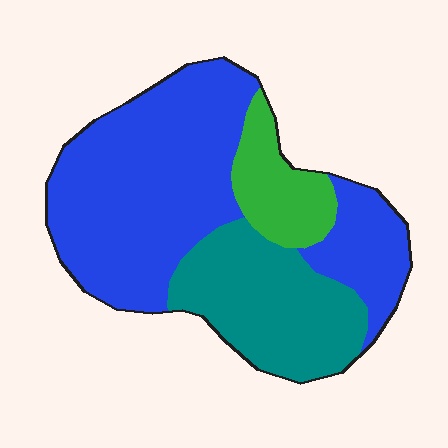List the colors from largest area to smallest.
From largest to smallest: blue, teal, green.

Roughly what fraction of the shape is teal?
Teal takes up about one quarter (1/4) of the shape.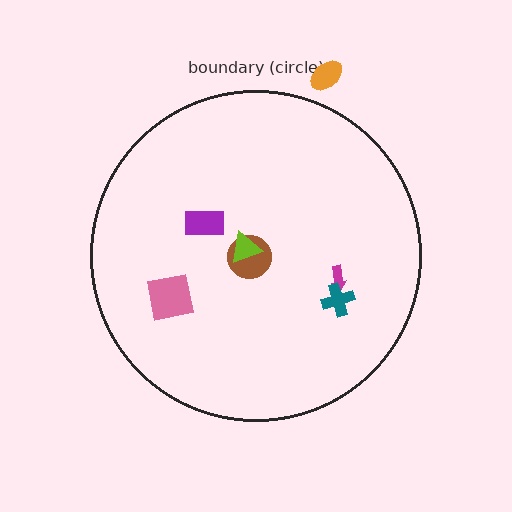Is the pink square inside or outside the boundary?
Inside.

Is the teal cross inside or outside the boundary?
Inside.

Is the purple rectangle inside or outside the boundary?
Inside.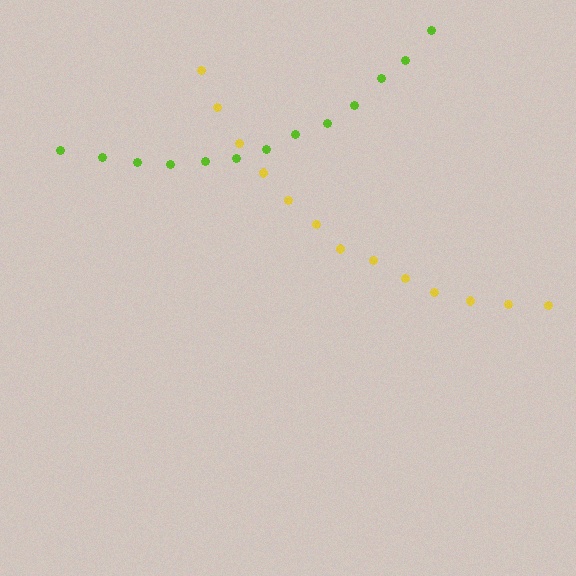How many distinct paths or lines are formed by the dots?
There are 2 distinct paths.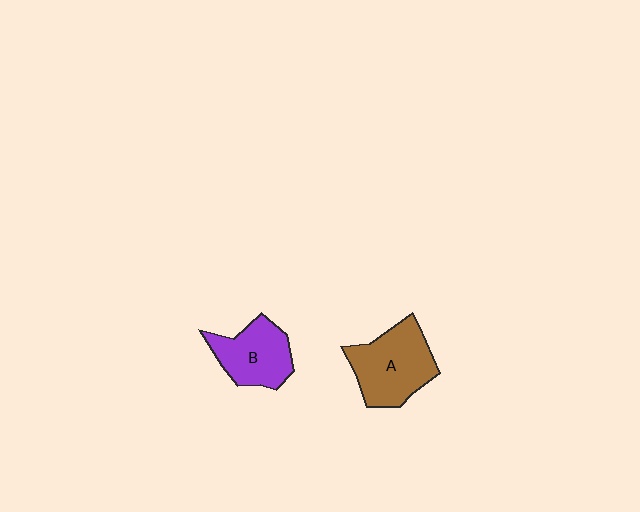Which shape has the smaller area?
Shape B (purple).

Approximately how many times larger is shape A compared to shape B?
Approximately 1.3 times.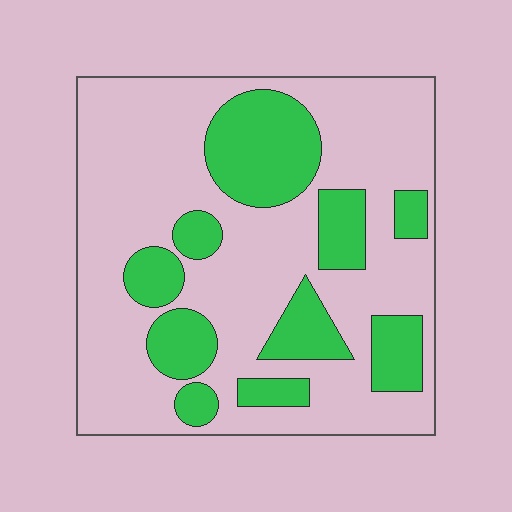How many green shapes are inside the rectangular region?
10.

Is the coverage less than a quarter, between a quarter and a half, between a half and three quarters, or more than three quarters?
Between a quarter and a half.